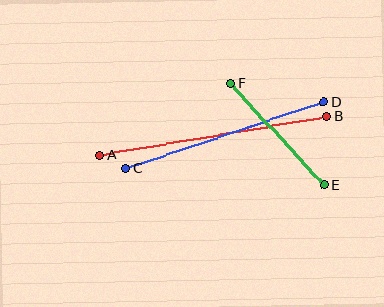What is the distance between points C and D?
The distance is approximately 208 pixels.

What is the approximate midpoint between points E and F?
The midpoint is at approximately (277, 134) pixels.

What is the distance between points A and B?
The distance is approximately 230 pixels.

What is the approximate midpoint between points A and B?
The midpoint is at approximately (213, 136) pixels.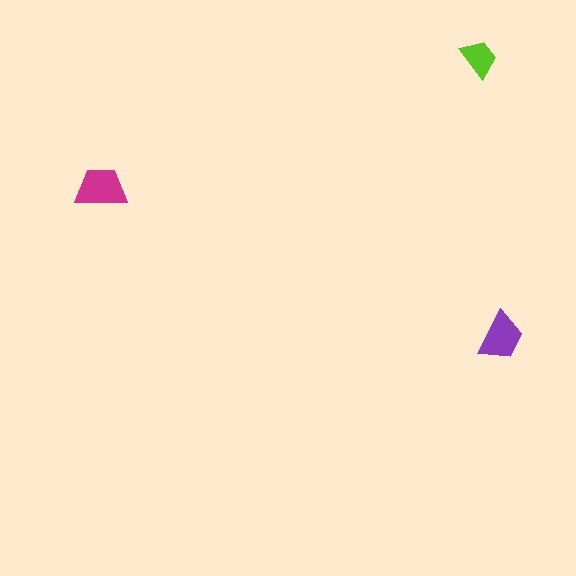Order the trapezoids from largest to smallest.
the magenta one, the purple one, the lime one.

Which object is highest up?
The lime trapezoid is topmost.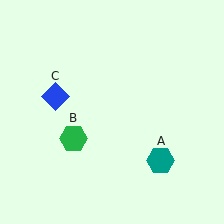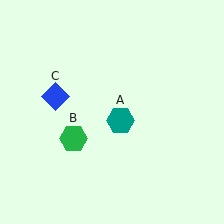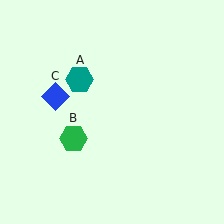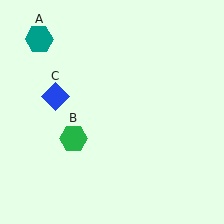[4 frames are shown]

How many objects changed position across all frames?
1 object changed position: teal hexagon (object A).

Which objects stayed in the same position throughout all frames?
Green hexagon (object B) and blue diamond (object C) remained stationary.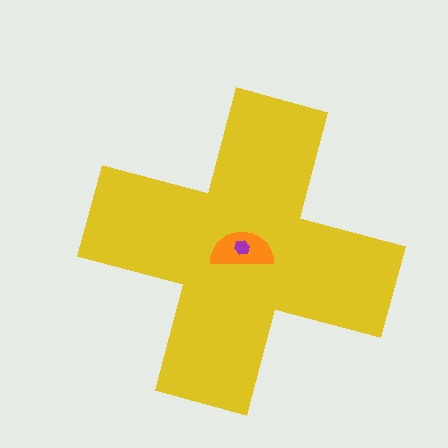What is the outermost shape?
The yellow cross.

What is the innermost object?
The purple hexagon.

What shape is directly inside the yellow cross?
The orange semicircle.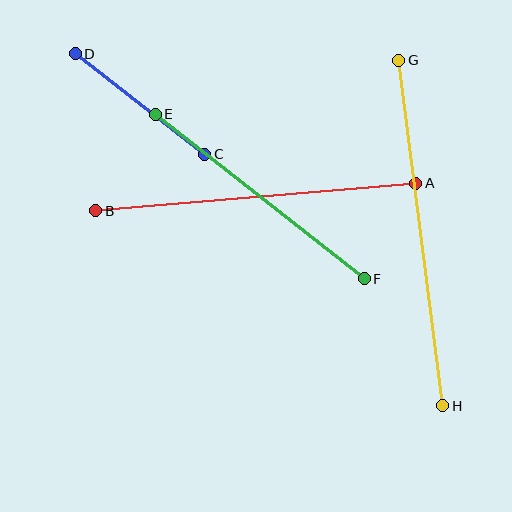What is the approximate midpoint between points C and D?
The midpoint is at approximately (140, 104) pixels.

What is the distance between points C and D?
The distance is approximately 164 pixels.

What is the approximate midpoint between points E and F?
The midpoint is at approximately (260, 196) pixels.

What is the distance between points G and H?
The distance is approximately 348 pixels.